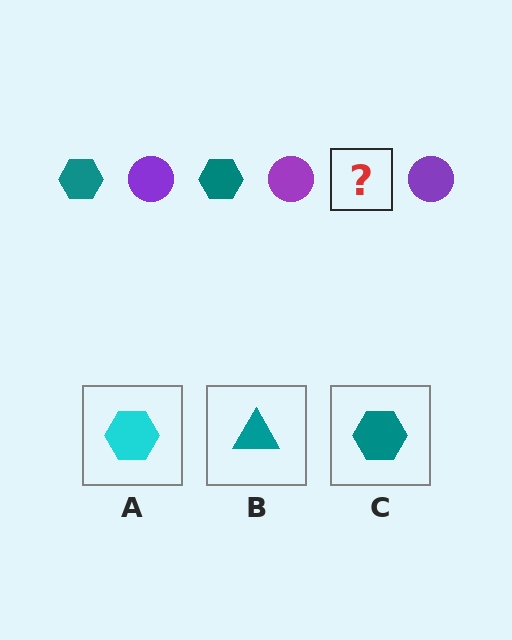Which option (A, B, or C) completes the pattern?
C.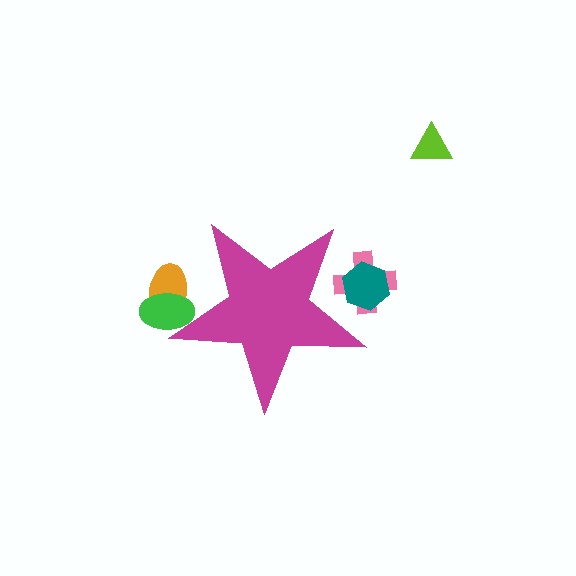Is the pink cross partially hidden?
Yes, the pink cross is partially hidden behind the magenta star.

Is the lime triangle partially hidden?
No, the lime triangle is fully visible.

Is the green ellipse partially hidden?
Yes, the green ellipse is partially hidden behind the magenta star.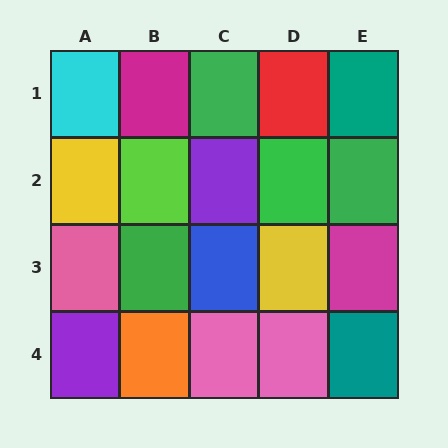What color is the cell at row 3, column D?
Yellow.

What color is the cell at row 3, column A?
Pink.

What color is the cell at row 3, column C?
Blue.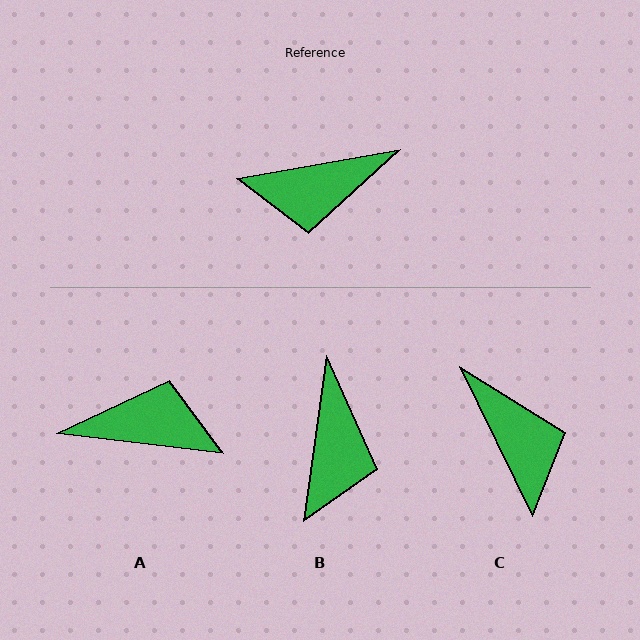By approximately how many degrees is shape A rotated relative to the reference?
Approximately 163 degrees counter-clockwise.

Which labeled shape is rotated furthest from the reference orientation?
A, about 163 degrees away.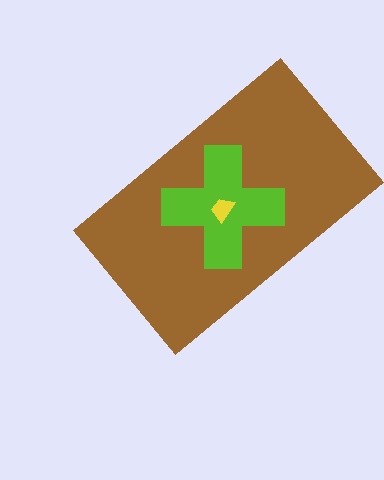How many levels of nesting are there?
3.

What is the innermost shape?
The yellow trapezoid.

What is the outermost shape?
The brown rectangle.